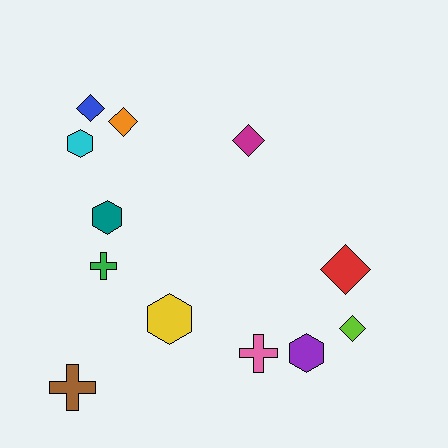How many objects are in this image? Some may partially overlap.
There are 12 objects.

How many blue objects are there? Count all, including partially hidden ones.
There is 1 blue object.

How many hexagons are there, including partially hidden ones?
There are 4 hexagons.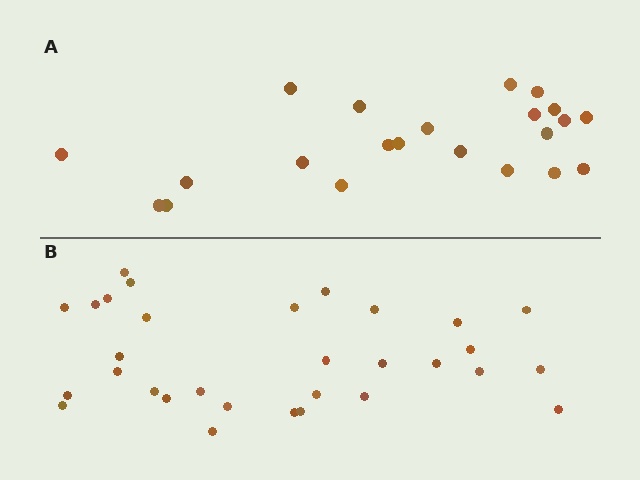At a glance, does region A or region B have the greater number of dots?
Region B (the bottom region) has more dots.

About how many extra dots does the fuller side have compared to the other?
Region B has roughly 8 or so more dots than region A.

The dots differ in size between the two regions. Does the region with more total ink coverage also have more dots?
No. Region A has more total ink coverage because its dots are larger, but region B actually contains more individual dots. Total area can be misleading — the number of items is what matters here.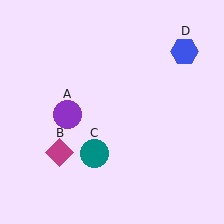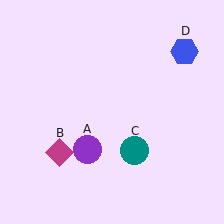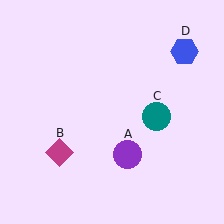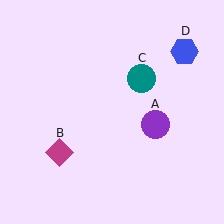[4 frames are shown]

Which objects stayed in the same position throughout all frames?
Magenta diamond (object B) and blue hexagon (object D) remained stationary.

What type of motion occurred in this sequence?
The purple circle (object A), teal circle (object C) rotated counterclockwise around the center of the scene.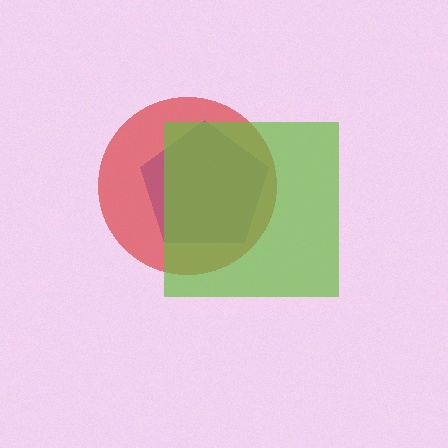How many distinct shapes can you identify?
There are 3 distinct shapes: a blue pentagon, a red circle, a lime square.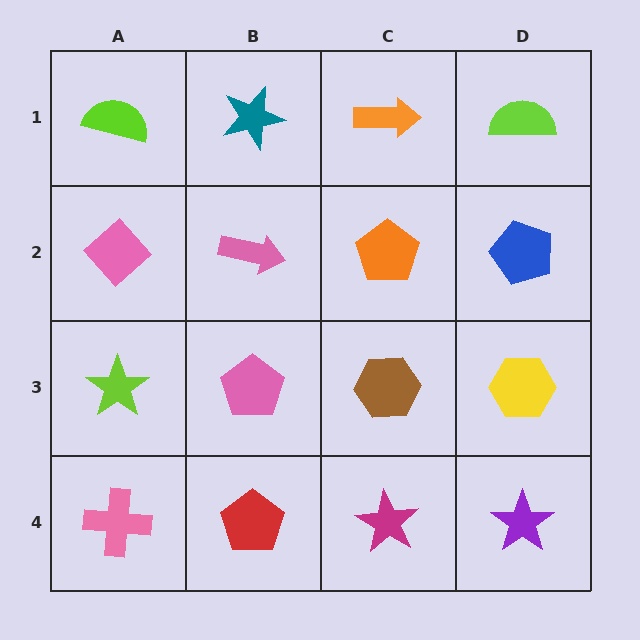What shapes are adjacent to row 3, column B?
A pink arrow (row 2, column B), a red pentagon (row 4, column B), a lime star (row 3, column A), a brown hexagon (row 3, column C).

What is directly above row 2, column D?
A lime semicircle.